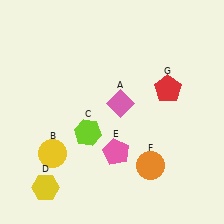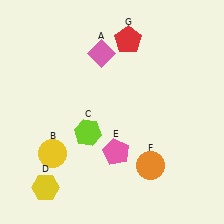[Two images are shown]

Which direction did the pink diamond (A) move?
The pink diamond (A) moved up.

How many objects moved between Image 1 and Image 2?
2 objects moved between the two images.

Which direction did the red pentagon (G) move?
The red pentagon (G) moved up.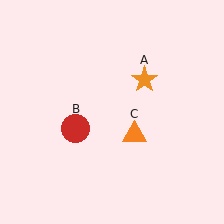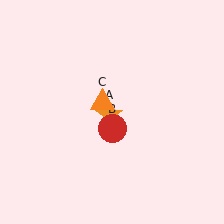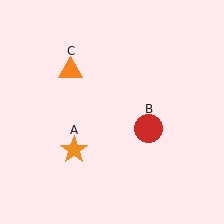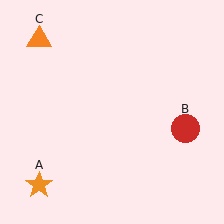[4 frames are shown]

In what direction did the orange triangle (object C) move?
The orange triangle (object C) moved up and to the left.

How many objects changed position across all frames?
3 objects changed position: orange star (object A), red circle (object B), orange triangle (object C).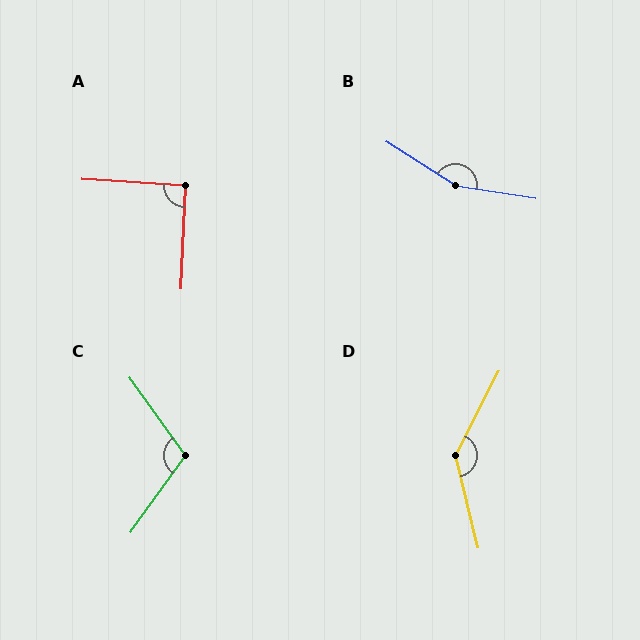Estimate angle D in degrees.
Approximately 139 degrees.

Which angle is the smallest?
A, at approximately 91 degrees.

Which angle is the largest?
B, at approximately 156 degrees.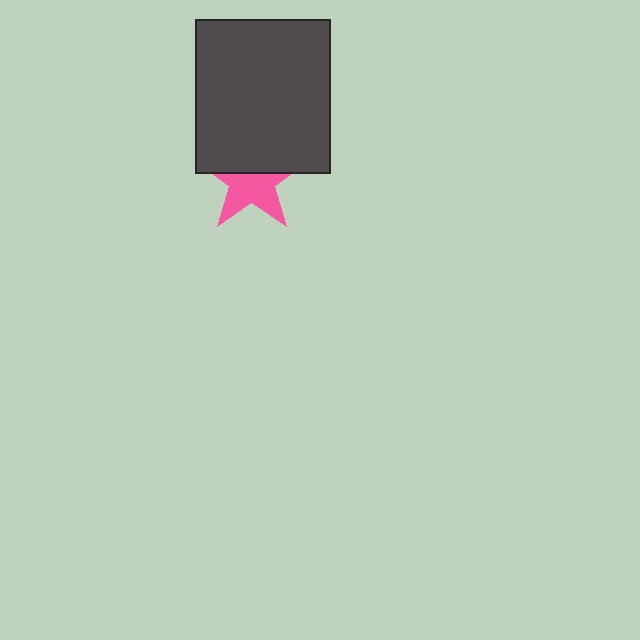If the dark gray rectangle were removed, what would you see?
You would see the complete pink star.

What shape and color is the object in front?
The object in front is a dark gray rectangle.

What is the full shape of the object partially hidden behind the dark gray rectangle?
The partially hidden object is a pink star.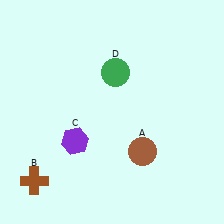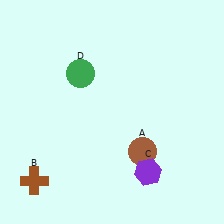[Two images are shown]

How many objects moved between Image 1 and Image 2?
2 objects moved between the two images.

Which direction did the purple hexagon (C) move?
The purple hexagon (C) moved right.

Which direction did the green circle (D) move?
The green circle (D) moved left.